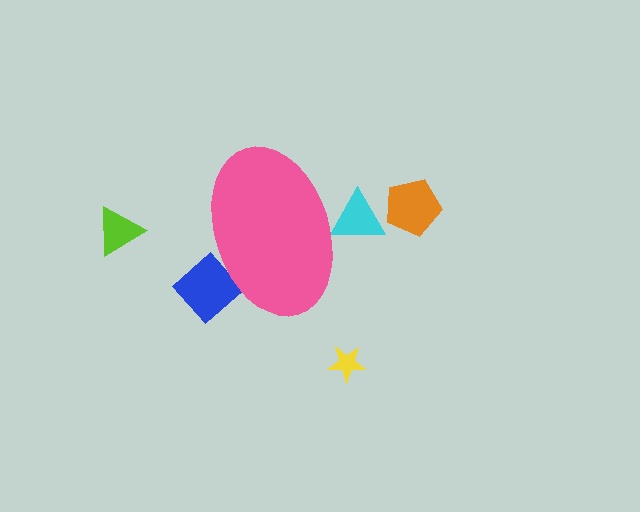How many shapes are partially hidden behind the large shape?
2 shapes are partially hidden.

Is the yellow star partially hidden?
No, the yellow star is fully visible.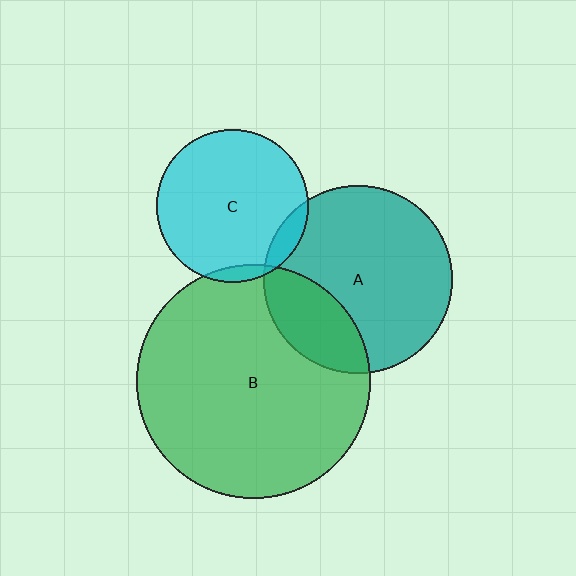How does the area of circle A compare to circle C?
Approximately 1.5 times.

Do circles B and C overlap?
Yes.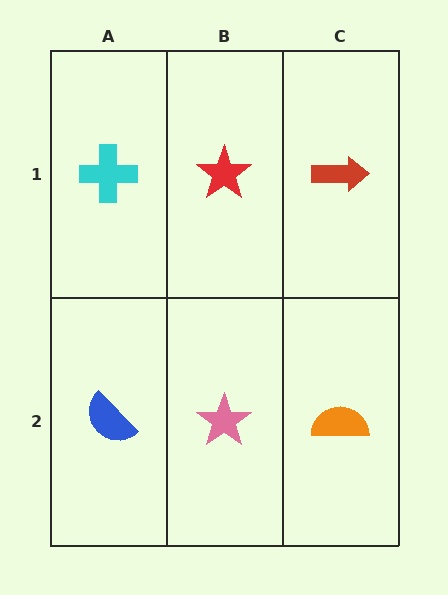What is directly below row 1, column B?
A pink star.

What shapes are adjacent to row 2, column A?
A cyan cross (row 1, column A), a pink star (row 2, column B).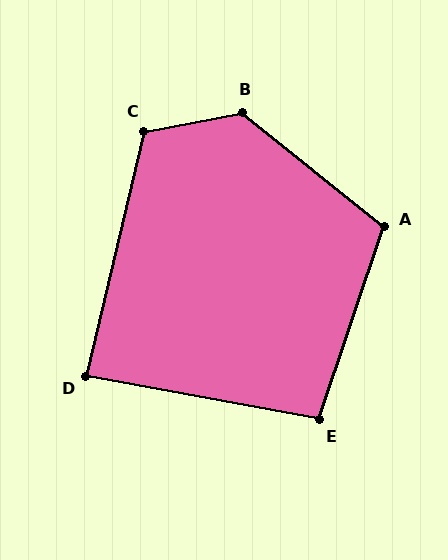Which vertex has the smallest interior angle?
D, at approximately 87 degrees.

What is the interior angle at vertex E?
Approximately 98 degrees (obtuse).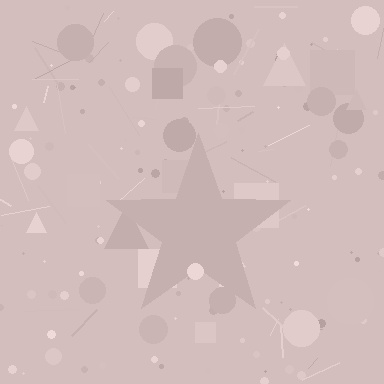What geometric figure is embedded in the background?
A star is embedded in the background.